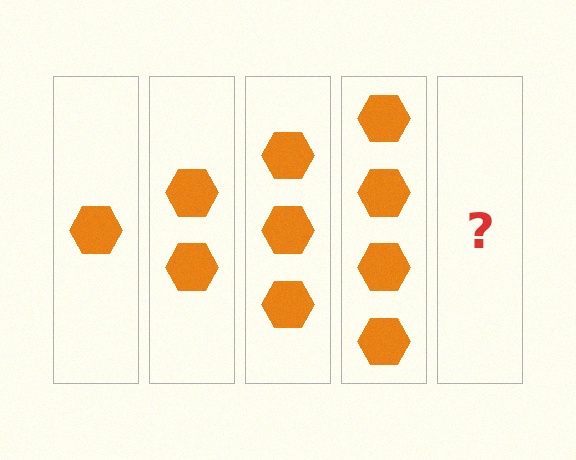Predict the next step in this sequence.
The next step is 5 hexagons.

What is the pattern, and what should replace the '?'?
The pattern is that each step adds one more hexagon. The '?' should be 5 hexagons.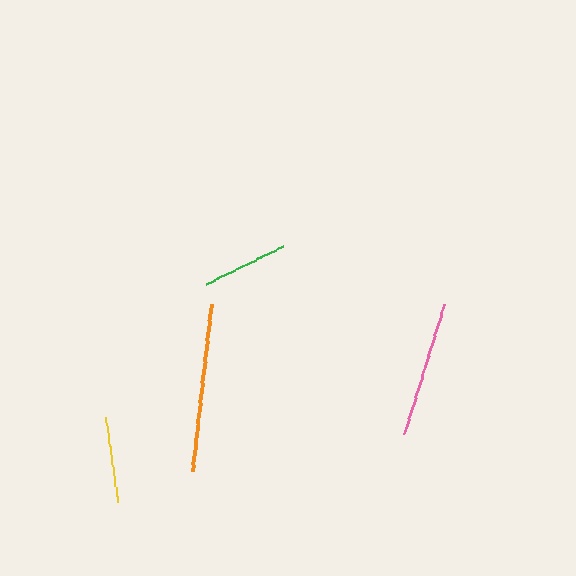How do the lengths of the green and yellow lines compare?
The green and yellow lines are approximately the same length.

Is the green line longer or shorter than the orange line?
The orange line is longer than the green line.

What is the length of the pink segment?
The pink segment is approximately 135 pixels long.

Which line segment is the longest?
The orange line is the longest at approximately 168 pixels.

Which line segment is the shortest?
The yellow line is the shortest at approximately 85 pixels.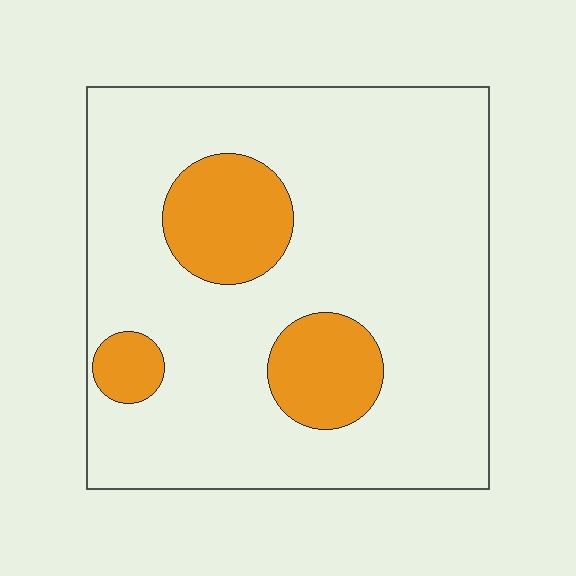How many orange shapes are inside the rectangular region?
3.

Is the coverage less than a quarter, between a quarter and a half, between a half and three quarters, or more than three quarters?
Less than a quarter.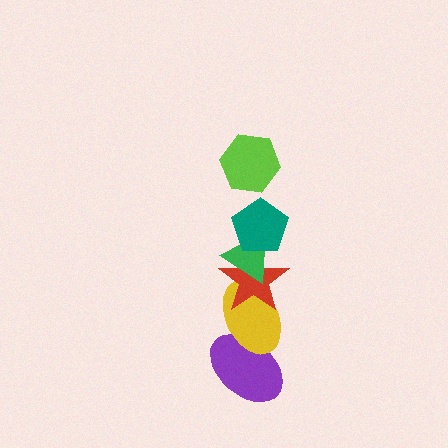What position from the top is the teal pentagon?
The teal pentagon is 2nd from the top.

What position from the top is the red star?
The red star is 4th from the top.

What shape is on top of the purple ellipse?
The yellow ellipse is on top of the purple ellipse.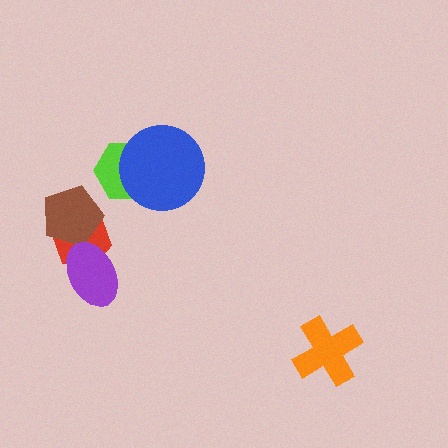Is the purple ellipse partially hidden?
No, no other shape covers it.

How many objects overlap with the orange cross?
0 objects overlap with the orange cross.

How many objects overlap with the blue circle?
1 object overlaps with the blue circle.